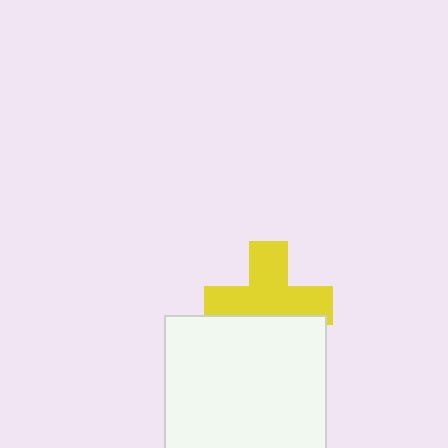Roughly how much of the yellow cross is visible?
Most of it is visible (roughly 66%).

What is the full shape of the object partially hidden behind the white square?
The partially hidden object is a yellow cross.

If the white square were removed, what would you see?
You would see the complete yellow cross.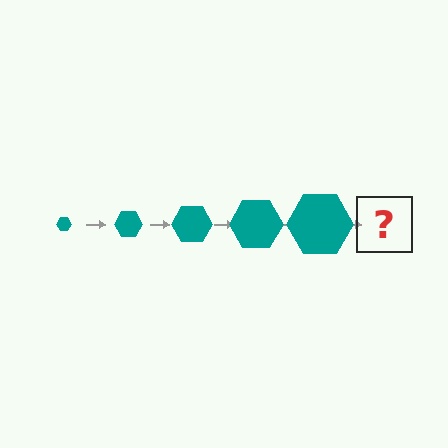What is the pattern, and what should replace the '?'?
The pattern is that the hexagon gets progressively larger each step. The '?' should be a teal hexagon, larger than the previous one.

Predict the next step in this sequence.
The next step is a teal hexagon, larger than the previous one.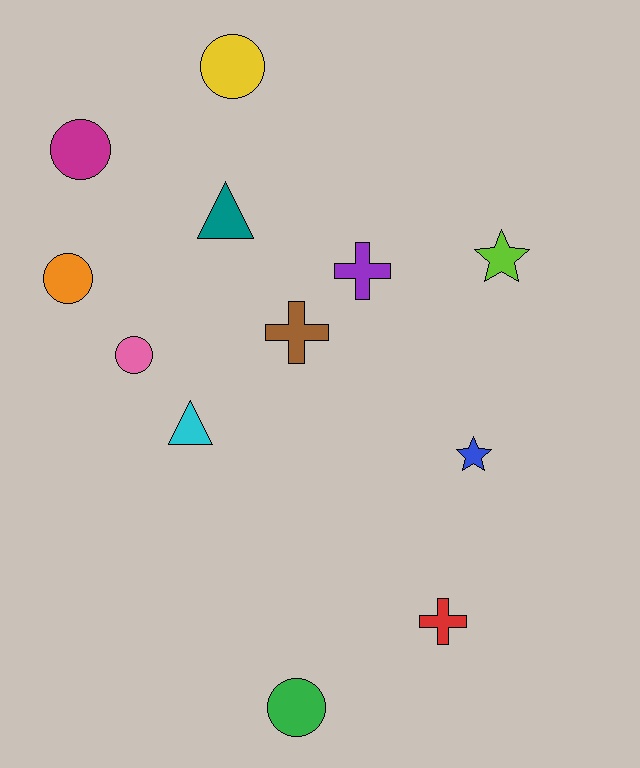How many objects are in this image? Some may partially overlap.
There are 12 objects.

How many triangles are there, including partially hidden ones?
There are 2 triangles.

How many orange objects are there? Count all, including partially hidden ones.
There is 1 orange object.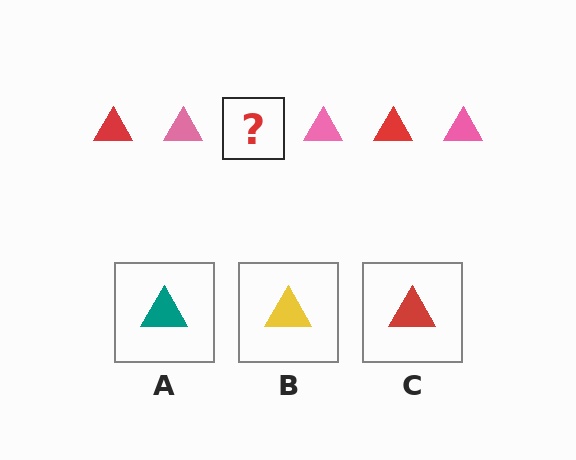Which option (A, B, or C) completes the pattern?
C.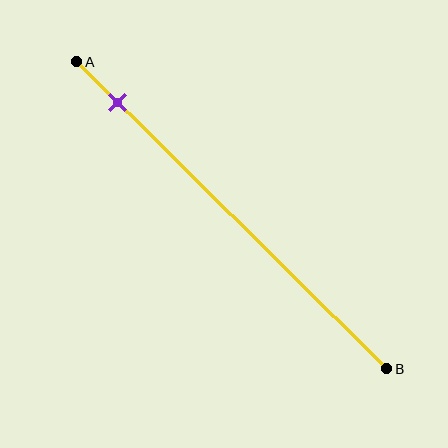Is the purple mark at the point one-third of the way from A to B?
No, the mark is at about 15% from A, not at the 33% one-third point.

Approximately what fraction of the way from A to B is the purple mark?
The purple mark is approximately 15% of the way from A to B.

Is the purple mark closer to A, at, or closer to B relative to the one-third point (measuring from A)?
The purple mark is closer to point A than the one-third point of segment AB.